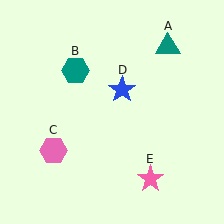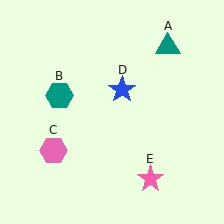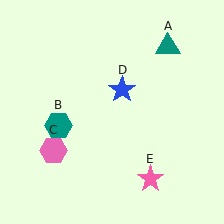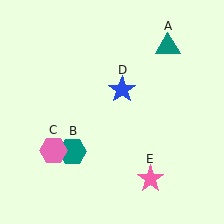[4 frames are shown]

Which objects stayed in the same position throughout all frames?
Teal triangle (object A) and pink hexagon (object C) and blue star (object D) and pink star (object E) remained stationary.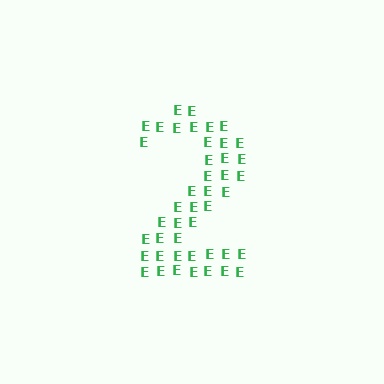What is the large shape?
The large shape is the digit 2.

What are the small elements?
The small elements are letter E's.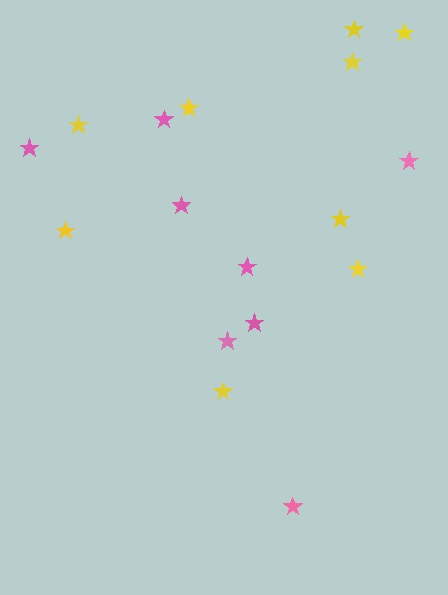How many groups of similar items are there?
There are 2 groups: one group of pink stars (8) and one group of yellow stars (9).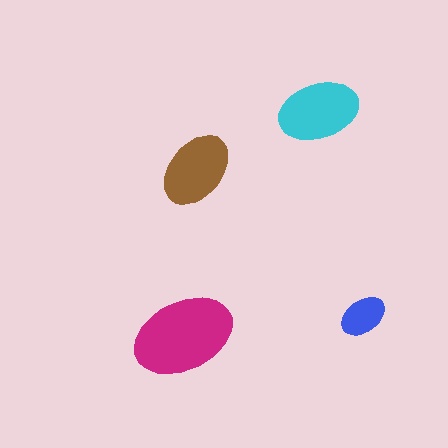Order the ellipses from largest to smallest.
the magenta one, the cyan one, the brown one, the blue one.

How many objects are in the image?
There are 4 objects in the image.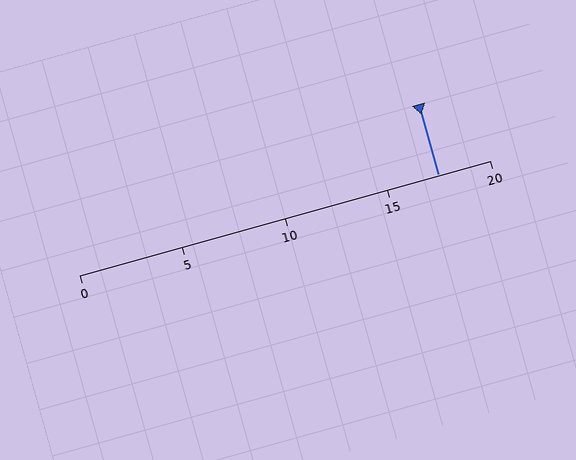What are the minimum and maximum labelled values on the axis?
The axis runs from 0 to 20.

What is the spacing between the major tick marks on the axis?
The major ticks are spaced 5 apart.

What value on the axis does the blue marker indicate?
The marker indicates approximately 17.5.